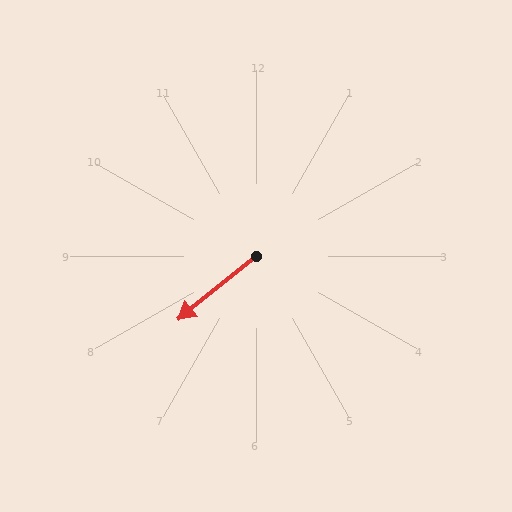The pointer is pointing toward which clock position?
Roughly 8 o'clock.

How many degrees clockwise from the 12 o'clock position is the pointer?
Approximately 231 degrees.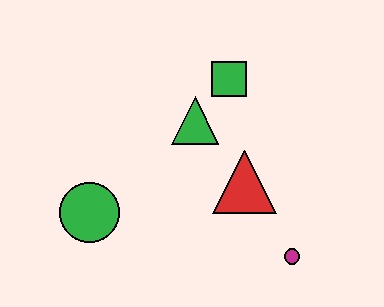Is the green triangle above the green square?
No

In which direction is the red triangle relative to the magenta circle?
The red triangle is above the magenta circle.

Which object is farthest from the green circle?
The magenta circle is farthest from the green circle.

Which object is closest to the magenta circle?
The red triangle is closest to the magenta circle.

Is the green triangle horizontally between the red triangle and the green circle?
Yes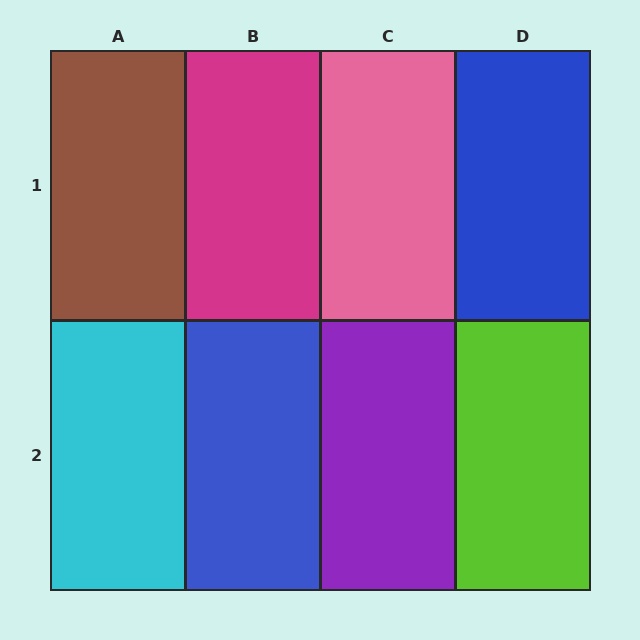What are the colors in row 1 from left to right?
Brown, magenta, pink, blue.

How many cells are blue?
2 cells are blue.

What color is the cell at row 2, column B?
Blue.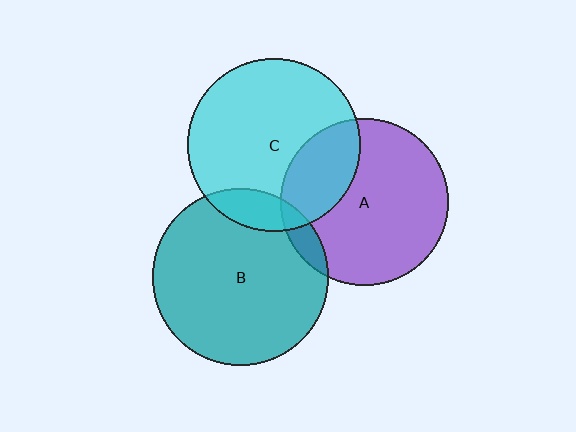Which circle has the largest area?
Circle B (teal).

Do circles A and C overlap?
Yes.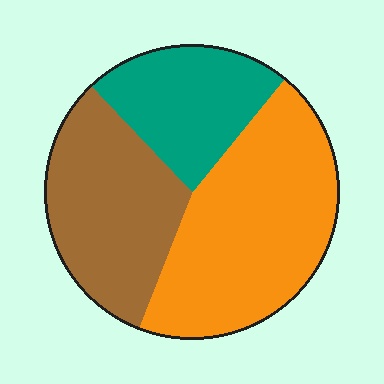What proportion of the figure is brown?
Brown takes up about one third (1/3) of the figure.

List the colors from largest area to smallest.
From largest to smallest: orange, brown, teal.